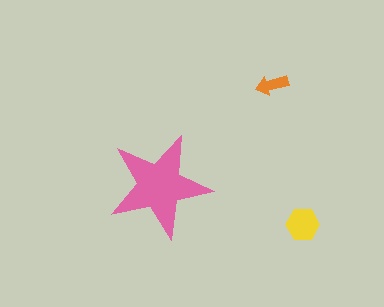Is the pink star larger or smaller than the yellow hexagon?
Larger.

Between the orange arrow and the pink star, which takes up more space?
The pink star.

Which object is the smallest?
The orange arrow.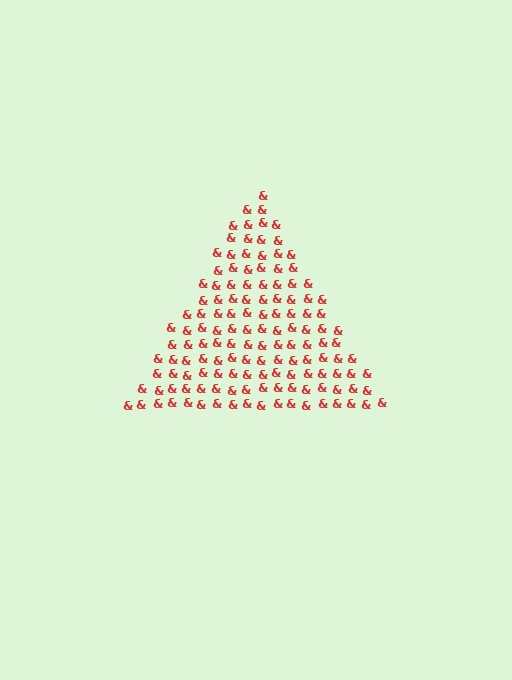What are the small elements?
The small elements are ampersands.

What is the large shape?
The large shape is a triangle.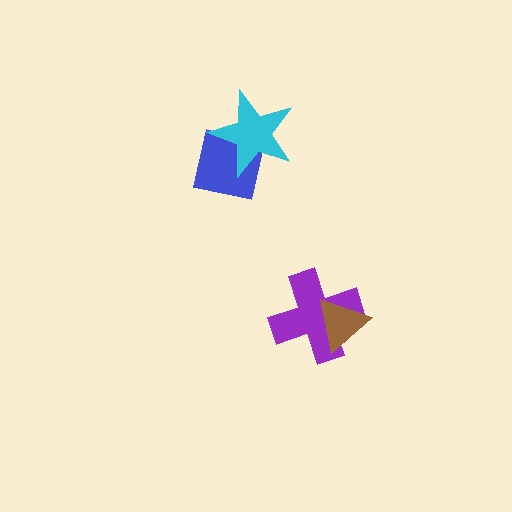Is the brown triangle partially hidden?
No, no other shape covers it.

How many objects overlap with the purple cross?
1 object overlaps with the purple cross.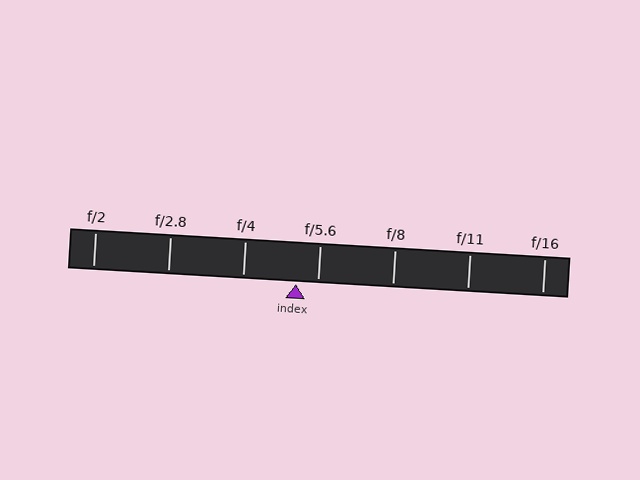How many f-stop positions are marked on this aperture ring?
There are 7 f-stop positions marked.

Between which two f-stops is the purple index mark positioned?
The index mark is between f/4 and f/5.6.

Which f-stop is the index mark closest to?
The index mark is closest to f/5.6.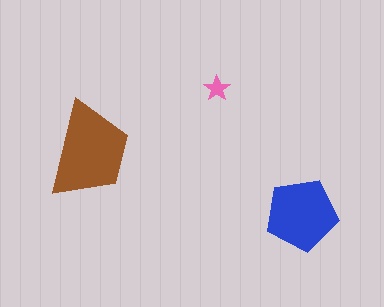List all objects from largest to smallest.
The brown trapezoid, the blue pentagon, the pink star.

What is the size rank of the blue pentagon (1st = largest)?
2nd.